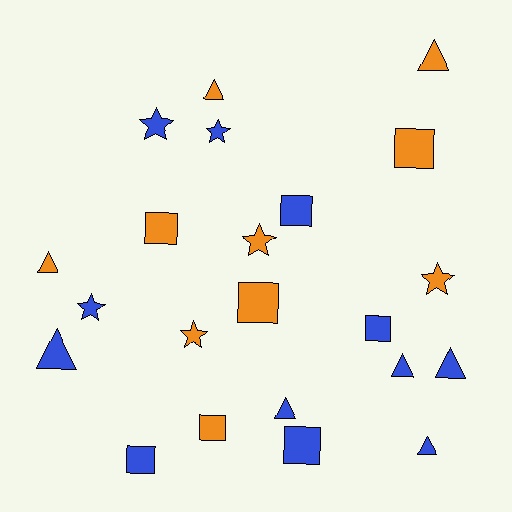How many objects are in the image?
There are 22 objects.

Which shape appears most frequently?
Square, with 8 objects.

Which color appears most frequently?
Blue, with 12 objects.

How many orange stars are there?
There are 3 orange stars.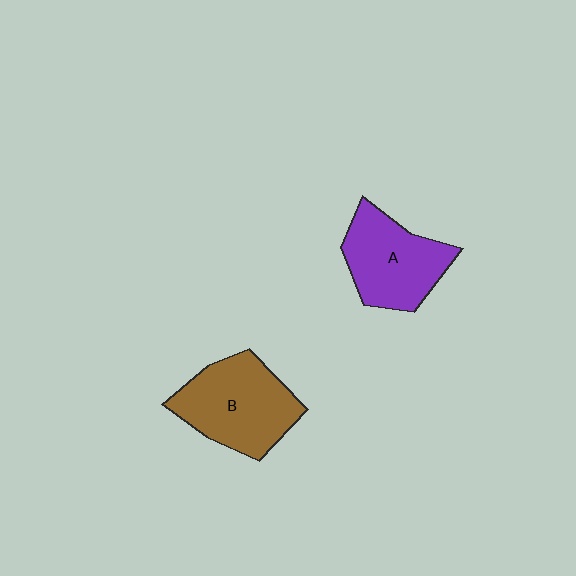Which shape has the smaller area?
Shape A (purple).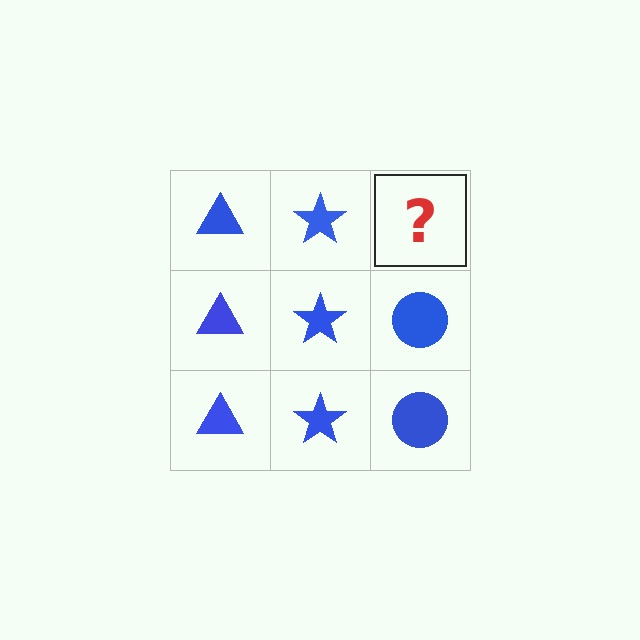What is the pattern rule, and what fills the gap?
The rule is that each column has a consistent shape. The gap should be filled with a blue circle.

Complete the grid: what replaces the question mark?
The question mark should be replaced with a blue circle.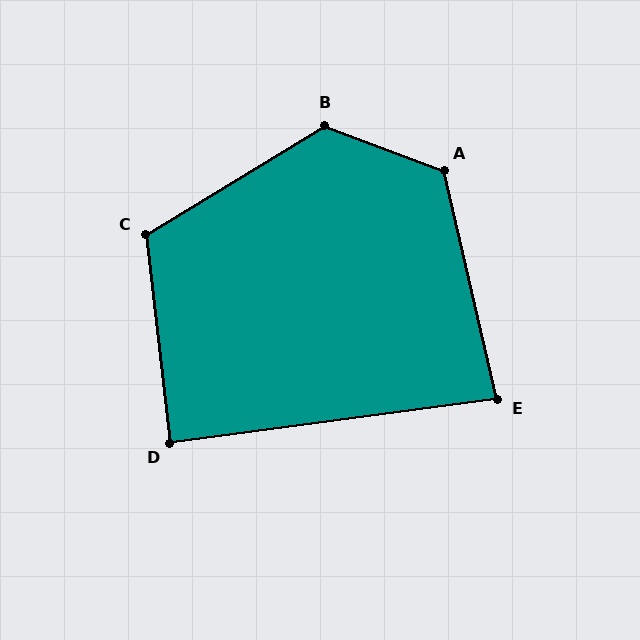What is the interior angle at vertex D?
Approximately 89 degrees (approximately right).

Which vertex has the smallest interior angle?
E, at approximately 85 degrees.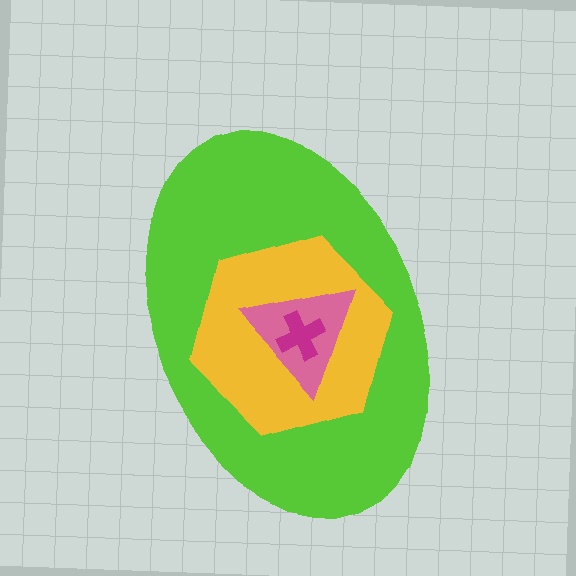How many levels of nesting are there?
4.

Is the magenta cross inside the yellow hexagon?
Yes.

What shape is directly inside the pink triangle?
The magenta cross.